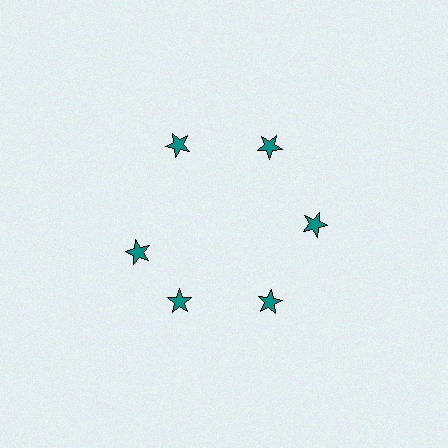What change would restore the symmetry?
The symmetry would be restored by rotating it back into even spacing with its neighbors so that all 6 stars sit at equal angles and equal distance from the center.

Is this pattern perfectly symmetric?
No. The 6 teal stars are arranged in a ring, but one element near the 9 o'clock position is rotated out of alignment along the ring, breaking the 6-fold rotational symmetry.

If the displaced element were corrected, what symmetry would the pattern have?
It would have 6-fold rotational symmetry — the pattern would map onto itself every 60 degrees.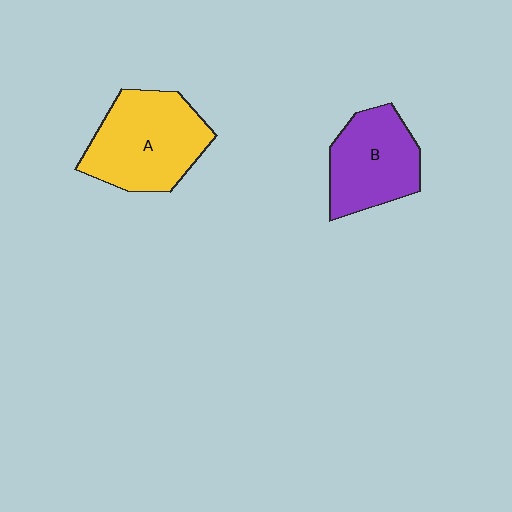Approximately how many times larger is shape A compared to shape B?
Approximately 1.3 times.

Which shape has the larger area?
Shape A (yellow).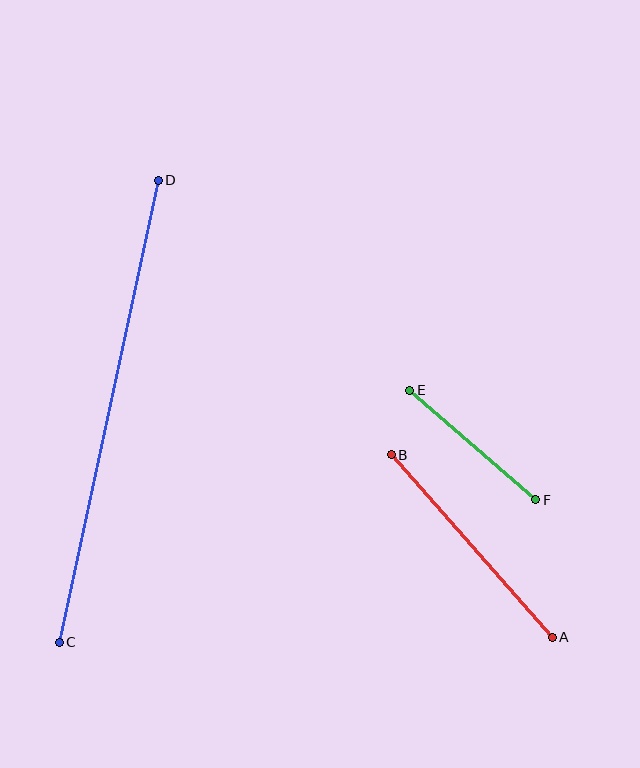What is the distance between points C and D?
The distance is approximately 473 pixels.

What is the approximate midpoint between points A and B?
The midpoint is at approximately (472, 546) pixels.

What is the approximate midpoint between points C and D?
The midpoint is at approximately (109, 411) pixels.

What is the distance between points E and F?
The distance is approximately 167 pixels.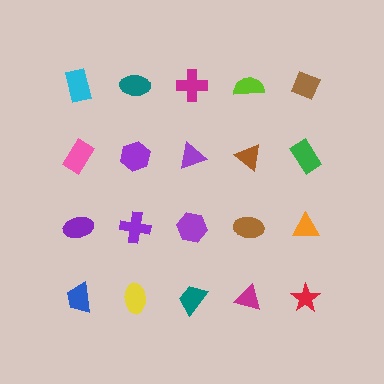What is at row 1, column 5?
A brown diamond.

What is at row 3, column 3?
A purple hexagon.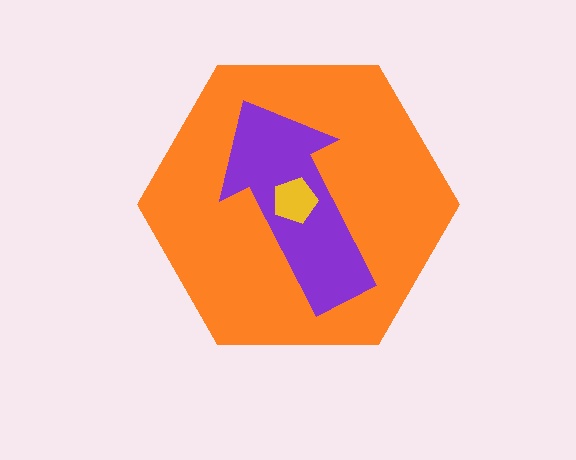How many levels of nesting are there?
3.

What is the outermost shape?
The orange hexagon.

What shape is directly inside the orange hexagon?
The purple arrow.